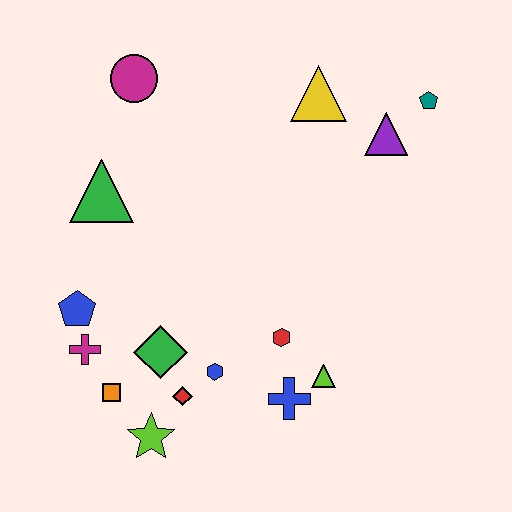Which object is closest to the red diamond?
The blue hexagon is closest to the red diamond.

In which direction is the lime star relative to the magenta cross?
The lime star is below the magenta cross.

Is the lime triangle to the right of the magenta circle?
Yes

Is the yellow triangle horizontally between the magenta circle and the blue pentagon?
No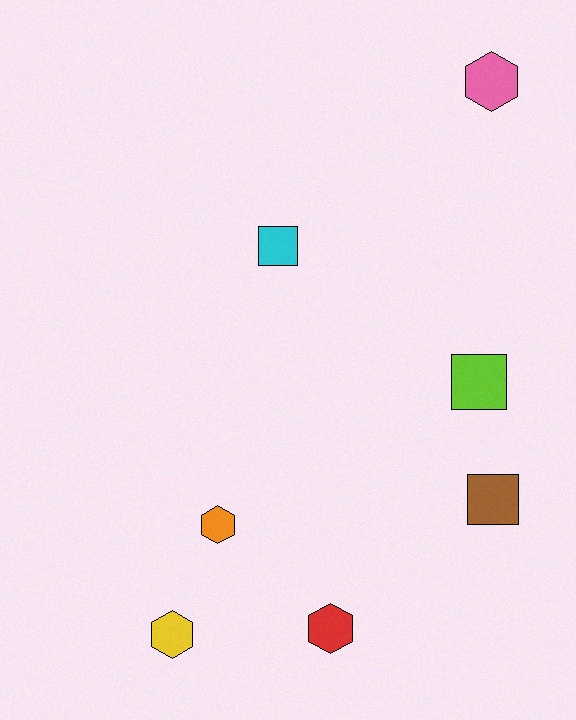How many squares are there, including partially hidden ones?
There are 3 squares.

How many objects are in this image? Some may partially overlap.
There are 7 objects.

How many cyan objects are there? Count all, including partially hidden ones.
There is 1 cyan object.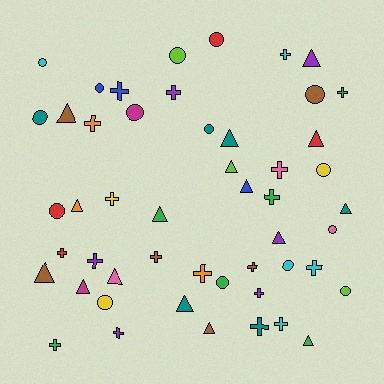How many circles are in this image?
There are 15 circles.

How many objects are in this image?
There are 50 objects.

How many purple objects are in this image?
There are 6 purple objects.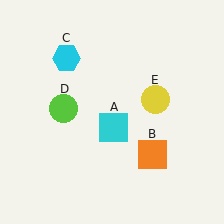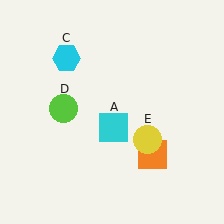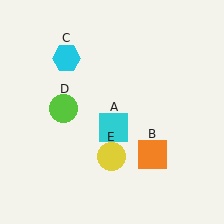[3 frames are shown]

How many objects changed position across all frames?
1 object changed position: yellow circle (object E).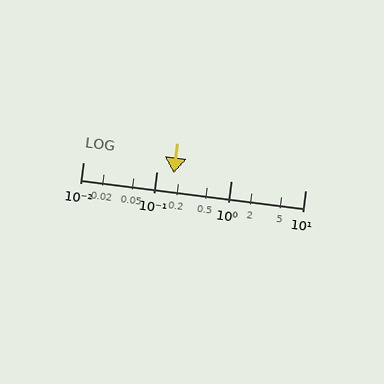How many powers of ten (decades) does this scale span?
The scale spans 3 decades, from 0.01 to 10.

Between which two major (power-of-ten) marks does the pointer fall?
The pointer is between 0.1 and 1.